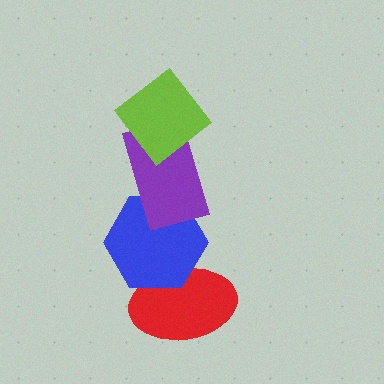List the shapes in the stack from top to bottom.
From top to bottom: the lime diamond, the purple rectangle, the blue hexagon, the red ellipse.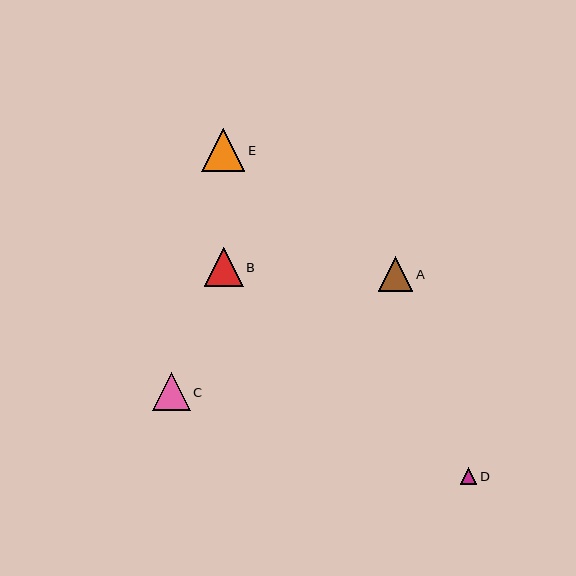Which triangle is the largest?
Triangle E is the largest with a size of approximately 43 pixels.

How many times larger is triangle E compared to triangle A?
Triangle E is approximately 1.2 times the size of triangle A.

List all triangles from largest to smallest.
From largest to smallest: E, B, C, A, D.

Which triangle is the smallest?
Triangle D is the smallest with a size of approximately 17 pixels.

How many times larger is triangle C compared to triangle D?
Triangle C is approximately 2.3 times the size of triangle D.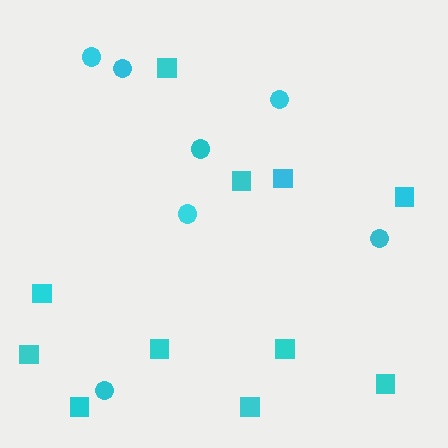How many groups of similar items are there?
There are 2 groups: one group of squares (11) and one group of circles (7).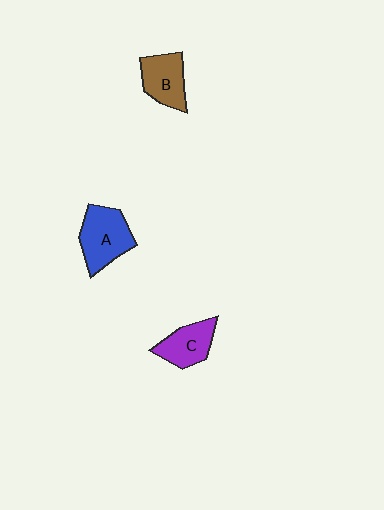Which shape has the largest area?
Shape A (blue).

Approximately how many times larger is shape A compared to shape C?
Approximately 1.3 times.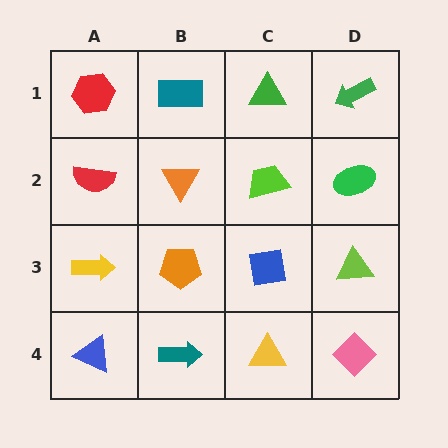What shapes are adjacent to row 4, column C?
A blue square (row 3, column C), a teal arrow (row 4, column B), a pink diamond (row 4, column D).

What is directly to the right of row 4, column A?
A teal arrow.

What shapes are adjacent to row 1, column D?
A green ellipse (row 2, column D), a green triangle (row 1, column C).